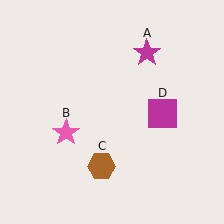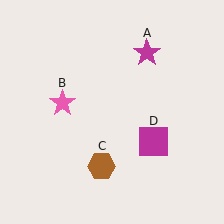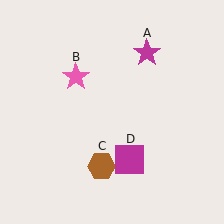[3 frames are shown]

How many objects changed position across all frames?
2 objects changed position: pink star (object B), magenta square (object D).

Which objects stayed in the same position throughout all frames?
Magenta star (object A) and brown hexagon (object C) remained stationary.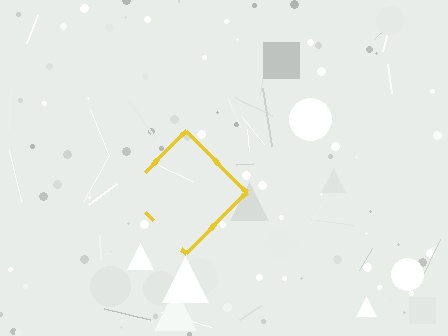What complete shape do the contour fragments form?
The contour fragments form a diamond.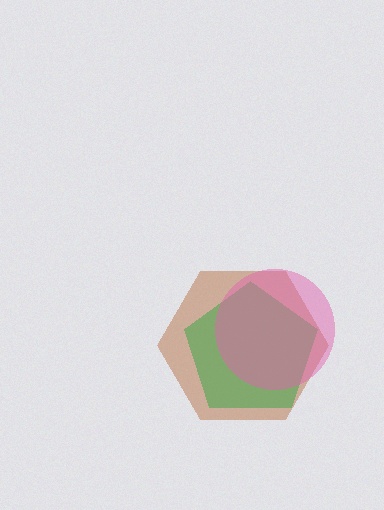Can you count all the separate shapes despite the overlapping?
Yes, there are 3 separate shapes.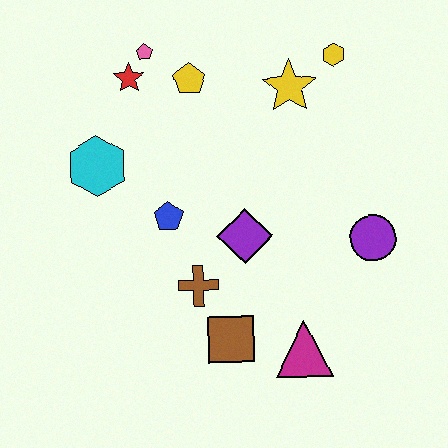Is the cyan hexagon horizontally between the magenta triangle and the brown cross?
No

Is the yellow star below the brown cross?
No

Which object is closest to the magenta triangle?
The brown square is closest to the magenta triangle.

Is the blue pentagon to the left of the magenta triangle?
Yes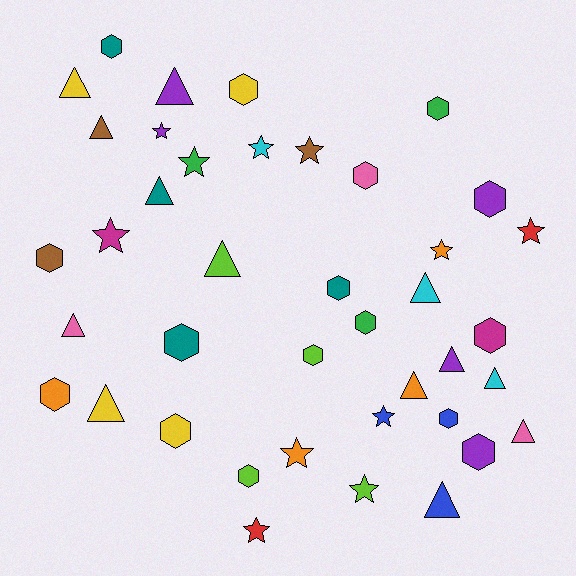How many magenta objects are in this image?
There are 2 magenta objects.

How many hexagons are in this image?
There are 16 hexagons.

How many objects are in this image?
There are 40 objects.